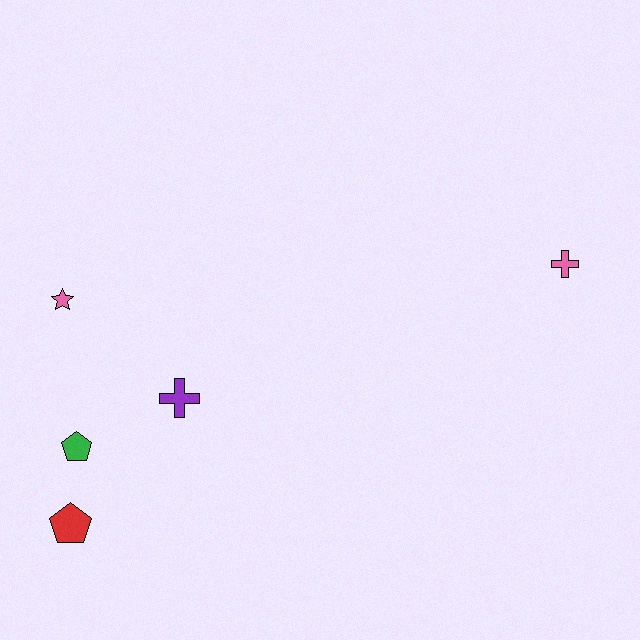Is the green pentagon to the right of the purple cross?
No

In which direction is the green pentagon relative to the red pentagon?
The green pentagon is above the red pentagon.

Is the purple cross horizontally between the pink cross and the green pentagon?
Yes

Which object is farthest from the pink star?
The pink cross is farthest from the pink star.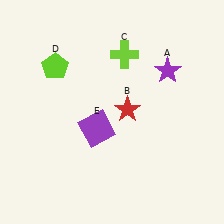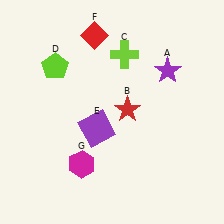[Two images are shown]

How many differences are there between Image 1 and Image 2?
There are 2 differences between the two images.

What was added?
A red diamond (F), a magenta hexagon (G) were added in Image 2.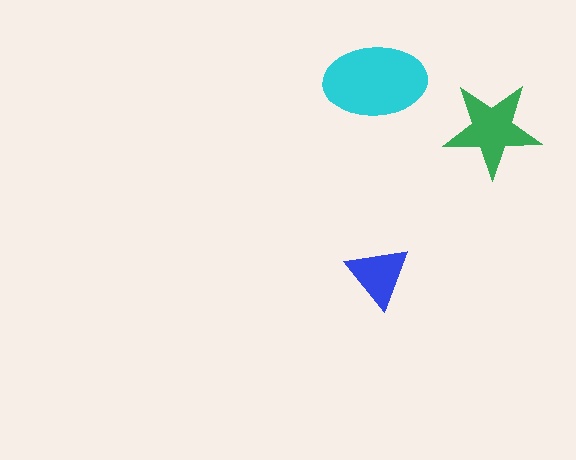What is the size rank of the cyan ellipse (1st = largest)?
1st.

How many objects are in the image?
There are 3 objects in the image.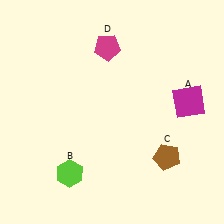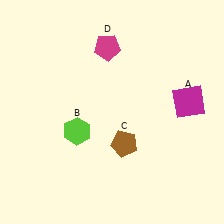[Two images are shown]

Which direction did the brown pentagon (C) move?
The brown pentagon (C) moved left.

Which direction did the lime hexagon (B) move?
The lime hexagon (B) moved up.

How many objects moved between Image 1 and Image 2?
2 objects moved between the two images.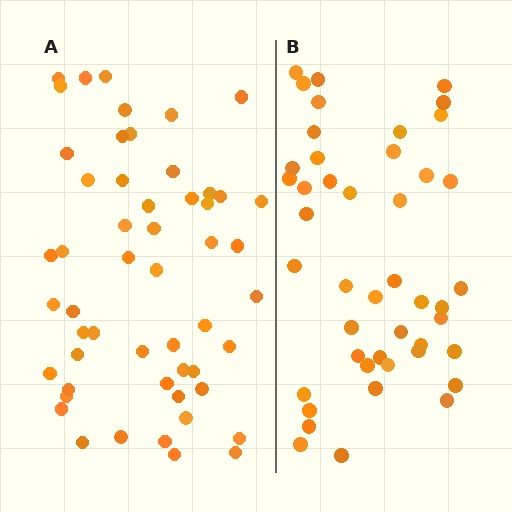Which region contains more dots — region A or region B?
Region A (the left region) has more dots.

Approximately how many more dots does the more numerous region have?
Region A has roughly 8 or so more dots than region B.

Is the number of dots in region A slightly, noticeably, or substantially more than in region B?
Region A has only slightly more — the two regions are fairly close. The ratio is roughly 1.2 to 1.